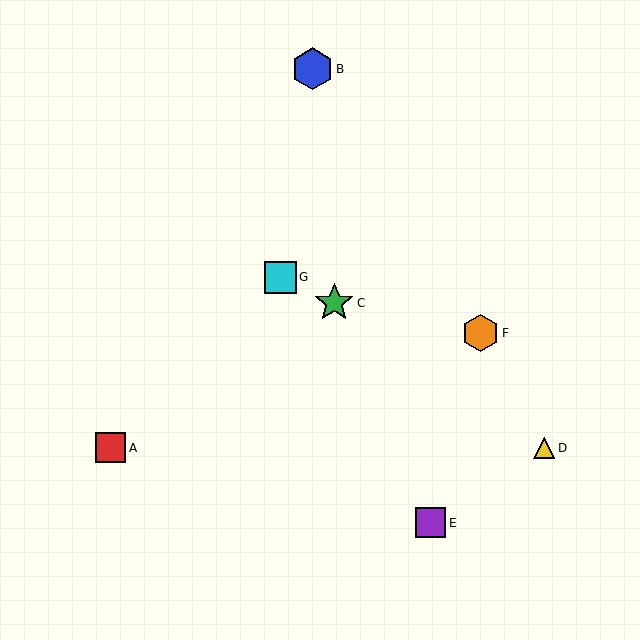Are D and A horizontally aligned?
Yes, both are at y≈448.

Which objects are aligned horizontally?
Objects A, D are aligned horizontally.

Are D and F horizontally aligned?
No, D is at y≈448 and F is at y≈333.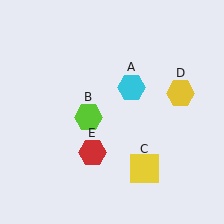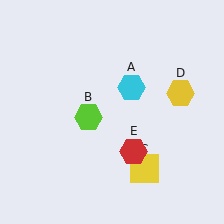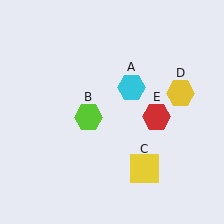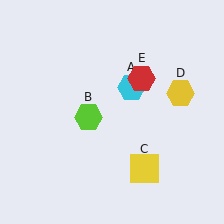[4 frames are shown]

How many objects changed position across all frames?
1 object changed position: red hexagon (object E).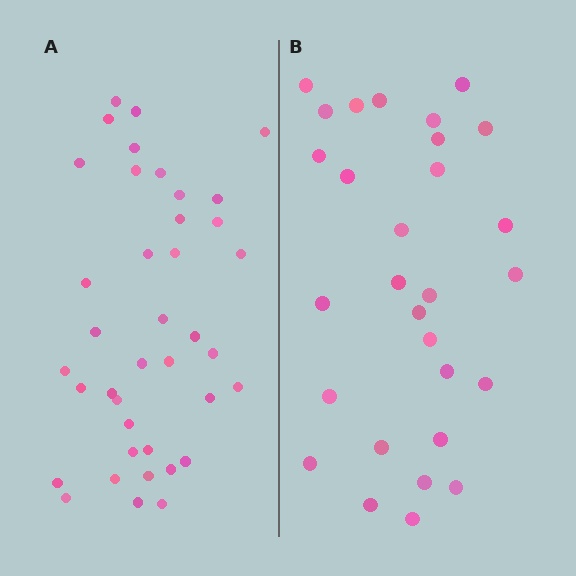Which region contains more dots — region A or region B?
Region A (the left region) has more dots.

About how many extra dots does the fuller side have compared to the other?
Region A has roughly 10 or so more dots than region B.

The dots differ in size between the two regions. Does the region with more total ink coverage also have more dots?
No. Region B has more total ink coverage because its dots are larger, but region A actually contains more individual dots. Total area can be misleading — the number of items is what matters here.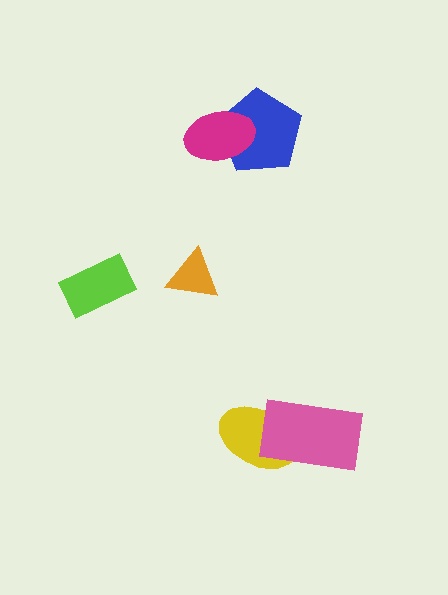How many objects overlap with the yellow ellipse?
1 object overlaps with the yellow ellipse.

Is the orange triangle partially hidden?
No, no other shape covers it.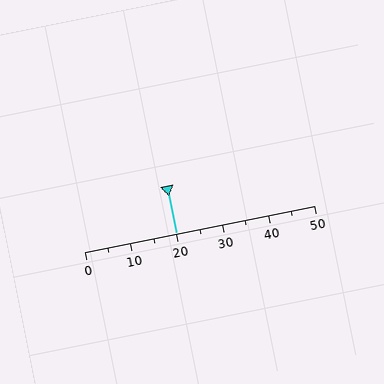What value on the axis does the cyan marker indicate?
The marker indicates approximately 20.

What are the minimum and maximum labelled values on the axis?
The axis runs from 0 to 50.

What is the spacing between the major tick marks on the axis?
The major ticks are spaced 10 apart.